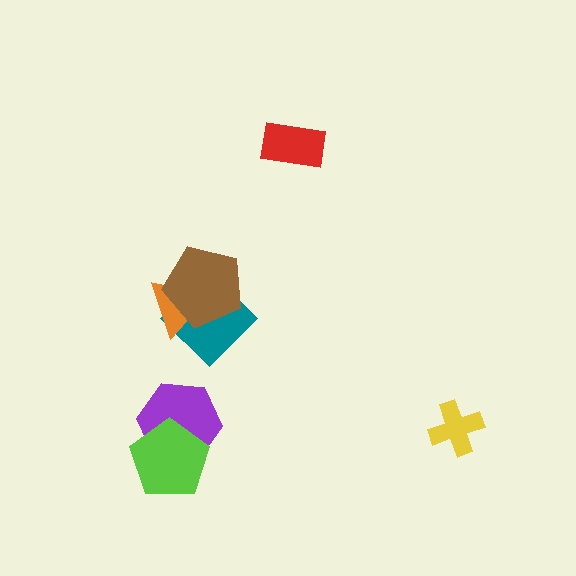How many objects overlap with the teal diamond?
2 objects overlap with the teal diamond.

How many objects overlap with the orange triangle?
2 objects overlap with the orange triangle.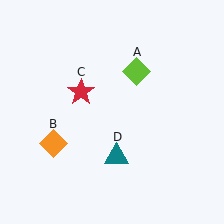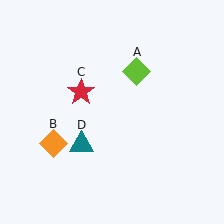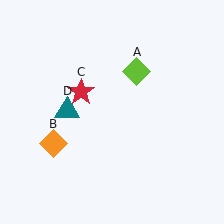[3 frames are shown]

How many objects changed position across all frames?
1 object changed position: teal triangle (object D).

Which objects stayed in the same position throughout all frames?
Lime diamond (object A) and orange diamond (object B) and red star (object C) remained stationary.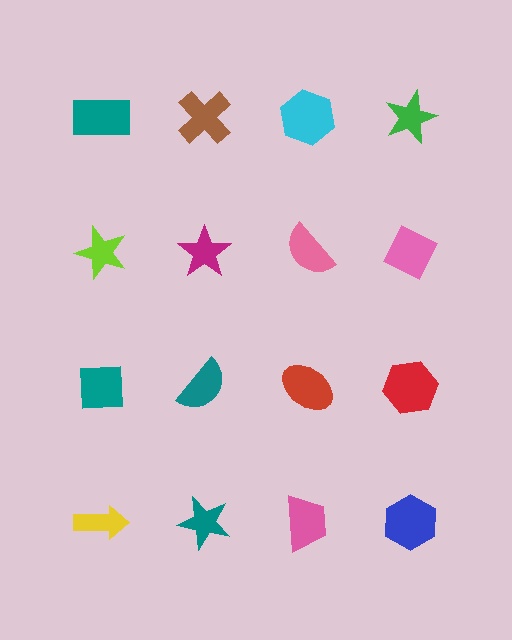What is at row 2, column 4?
A pink diamond.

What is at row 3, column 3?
A red ellipse.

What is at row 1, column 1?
A teal rectangle.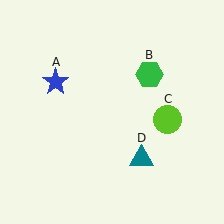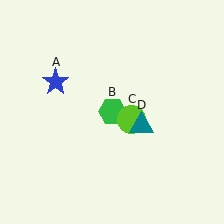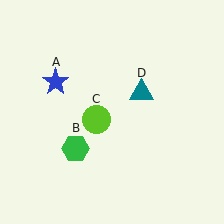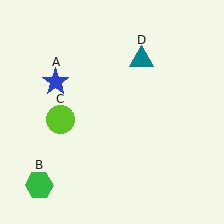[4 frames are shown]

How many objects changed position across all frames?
3 objects changed position: green hexagon (object B), lime circle (object C), teal triangle (object D).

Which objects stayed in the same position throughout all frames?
Blue star (object A) remained stationary.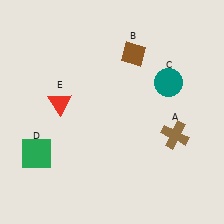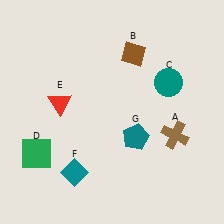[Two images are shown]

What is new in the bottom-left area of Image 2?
A teal diamond (F) was added in the bottom-left area of Image 2.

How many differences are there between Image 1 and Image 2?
There are 2 differences between the two images.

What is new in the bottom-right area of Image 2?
A teal pentagon (G) was added in the bottom-right area of Image 2.